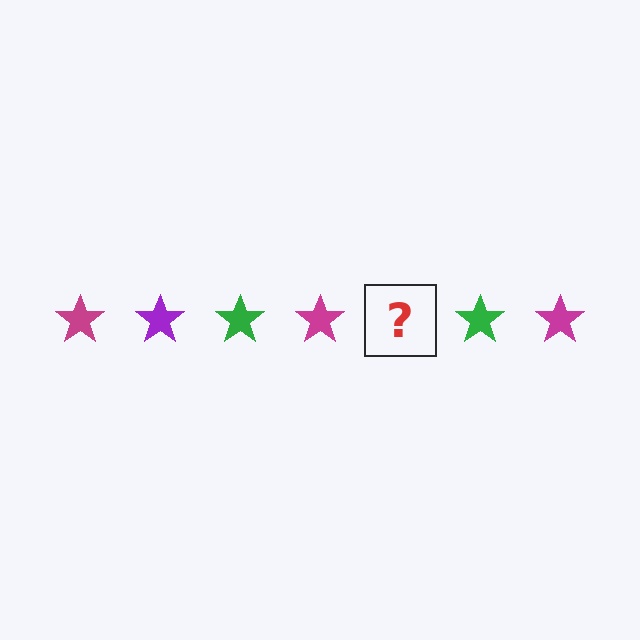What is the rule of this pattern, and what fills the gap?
The rule is that the pattern cycles through magenta, purple, green stars. The gap should be filled with a purple star.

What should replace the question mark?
The question mark should be replaced with a purple star.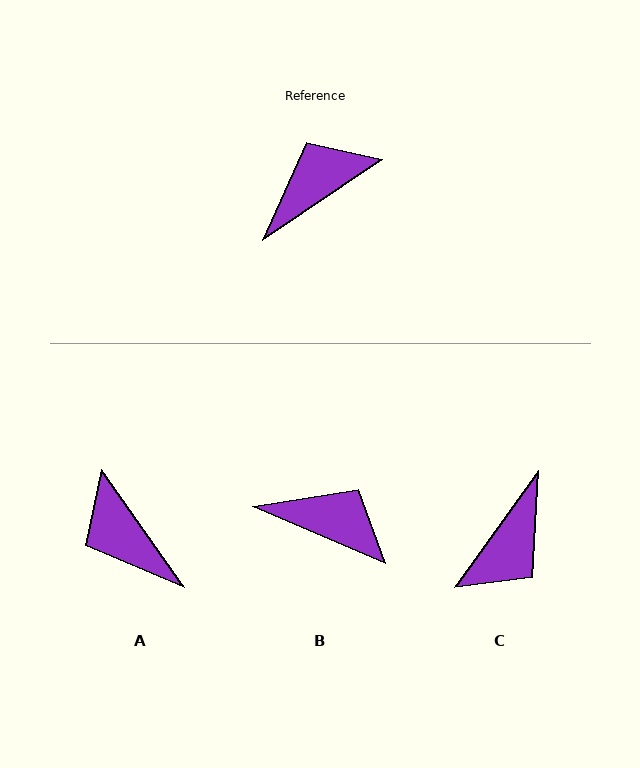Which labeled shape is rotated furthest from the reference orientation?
C, about 160 degrees away.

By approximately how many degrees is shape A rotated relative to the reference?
Approximately 91 degrees counter-clockwise.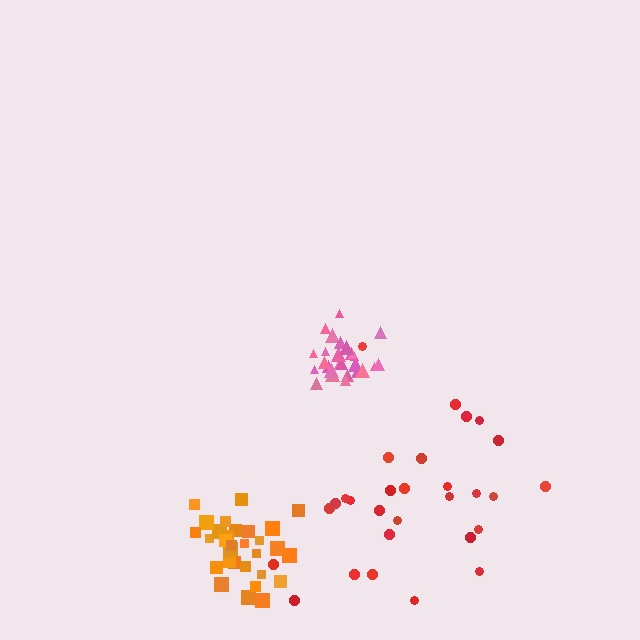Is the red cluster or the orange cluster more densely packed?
Orange.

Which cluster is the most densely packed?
Pink.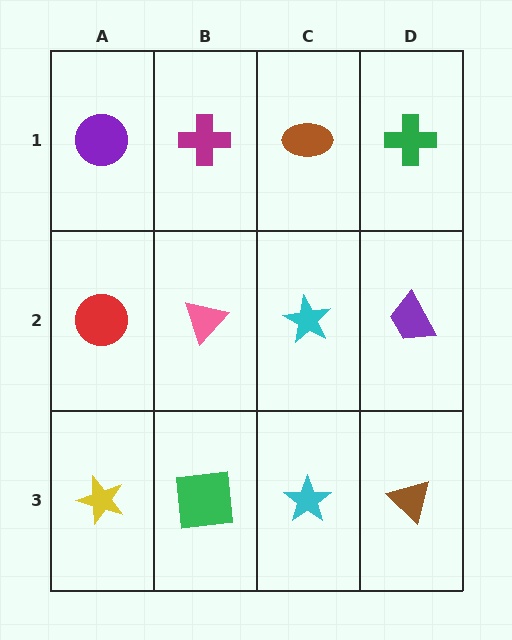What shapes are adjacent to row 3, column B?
A pink triangle (row 2, column B), a yellow star (row 3, column A), a cyan star (row 3, column C).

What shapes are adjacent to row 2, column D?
A green cross (row 1, column D), a brown triangle (row 3, column D), a cyan star (row 2, column C).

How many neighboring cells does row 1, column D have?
2.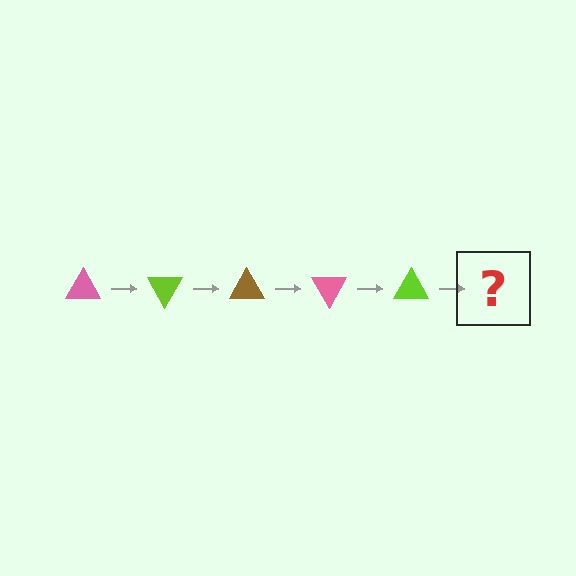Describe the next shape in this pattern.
It should be a brown triangle, rotated 300 degrees from the start.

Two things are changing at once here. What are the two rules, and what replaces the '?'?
The two rules are that it rotates 60 degrees each step and the color cycles through pink, lime, and brown. The '?' should be a brown triangle, rotated 300 degrees from the start.